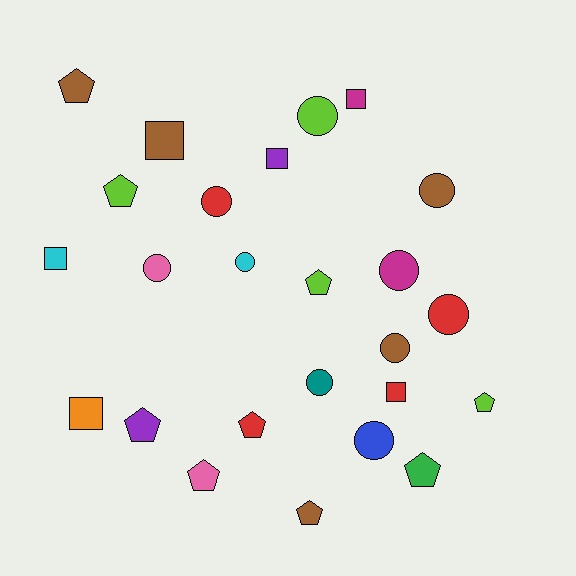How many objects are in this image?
There are 25 objects.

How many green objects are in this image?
There is 1 green object.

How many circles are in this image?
There are 10 circles.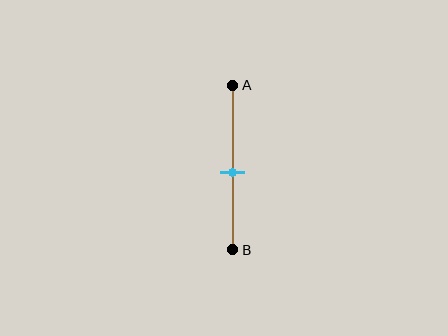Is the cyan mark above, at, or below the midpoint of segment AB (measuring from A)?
The cyan mark is below the midpoint of segment AB.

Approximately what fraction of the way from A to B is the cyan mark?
The cyan mark is approximately 55% of the way from A to B.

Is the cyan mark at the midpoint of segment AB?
No, the mark is at about 55% from A, not at the 50% midpoint.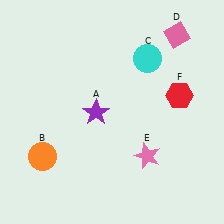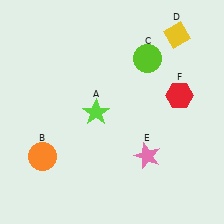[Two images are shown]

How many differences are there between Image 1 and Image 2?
There are 3 differences between the two images.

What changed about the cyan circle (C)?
In Image 1, C is cyan. In Image 2, it changed to lime.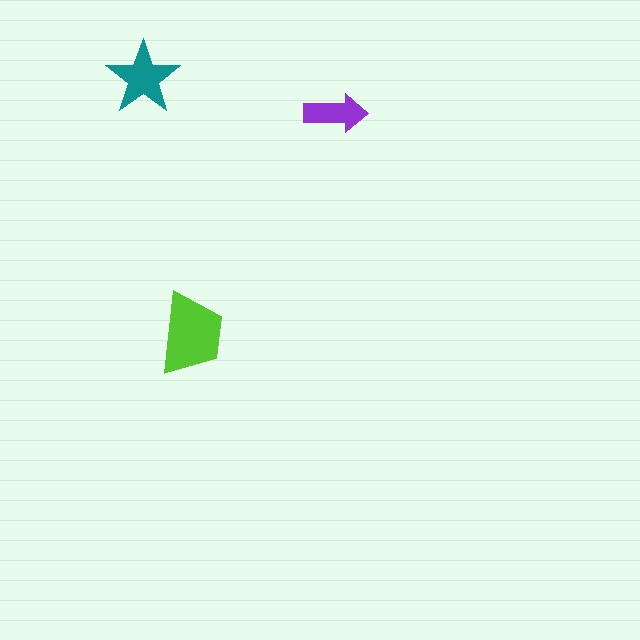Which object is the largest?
The lime trapezoid.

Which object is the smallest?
The purple arrow.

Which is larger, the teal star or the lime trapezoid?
The lime trapezoid.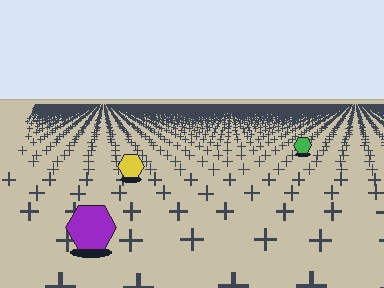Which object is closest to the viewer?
The purple hexagon is closest. The texture marks near it are larger and more spread out.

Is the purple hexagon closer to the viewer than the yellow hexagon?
Yes. The purple hexagon is closer — you can tell from the texture gradient: the ground texture is coarser near it.